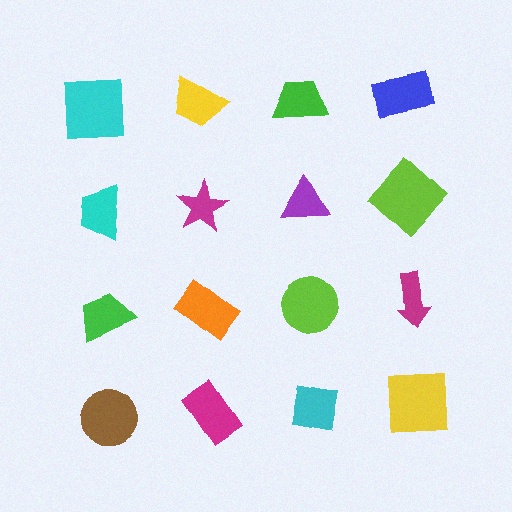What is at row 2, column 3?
A purple triangle.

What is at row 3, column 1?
A green trapezoid.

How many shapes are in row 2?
4 shapes.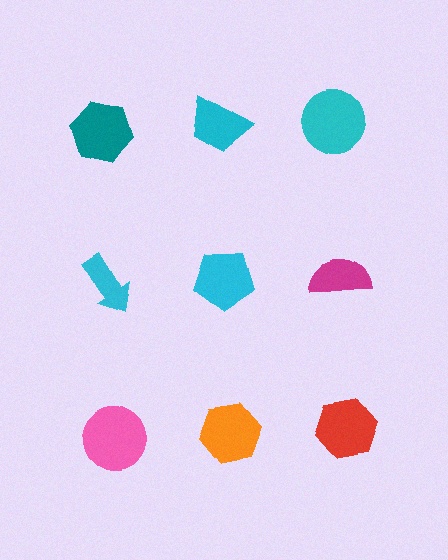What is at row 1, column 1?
A teal hexagon.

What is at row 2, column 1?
A cyan arrow.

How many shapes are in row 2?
3 shapes.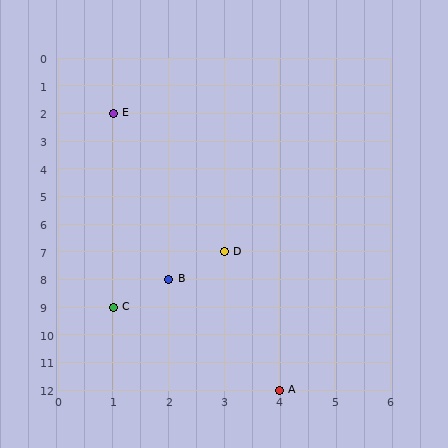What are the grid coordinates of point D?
Point D is at grid coordinates (3, 7).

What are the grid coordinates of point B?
Point B is at grid coordinates (2, 8).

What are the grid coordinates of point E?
Point E is at grid coordinates (1, 2).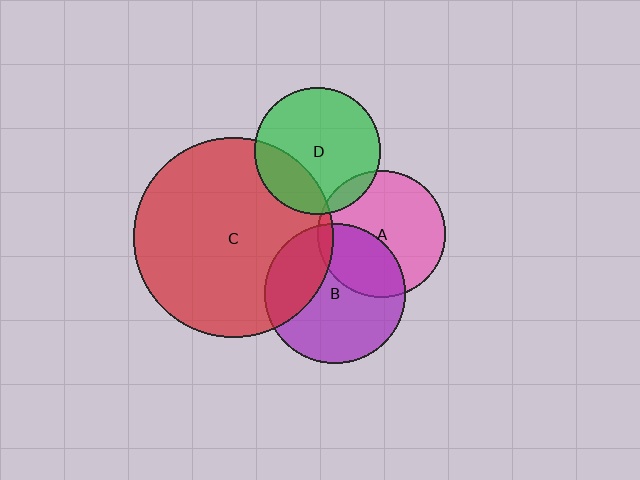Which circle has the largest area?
Circle C (red).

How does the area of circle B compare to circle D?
Approximately 1.2 times.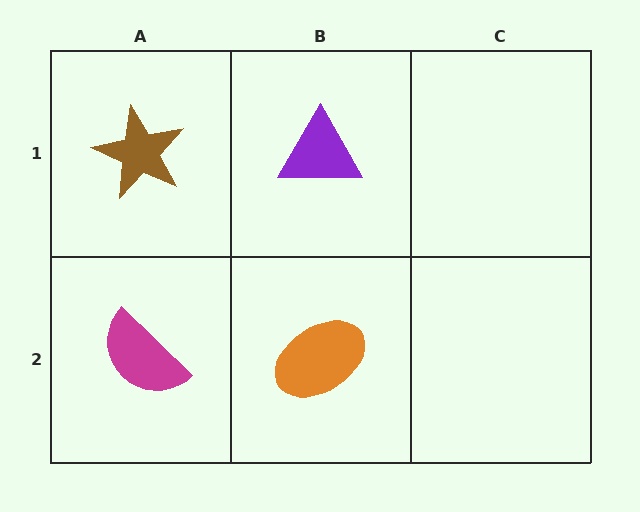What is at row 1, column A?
A brown star.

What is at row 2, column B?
An orange ellipse.